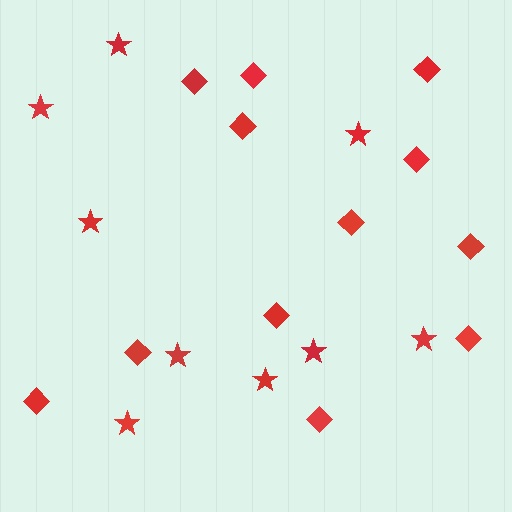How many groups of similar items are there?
There are 2 groups: one group of stars (9) and one group of diamonds (12).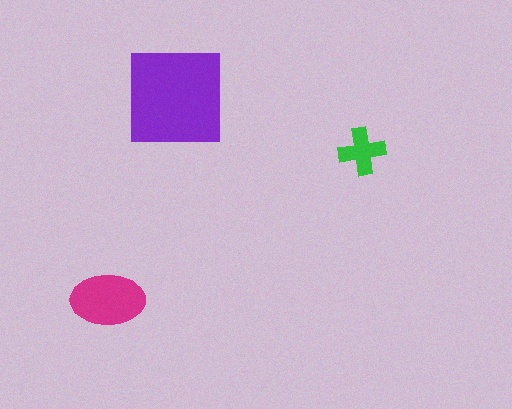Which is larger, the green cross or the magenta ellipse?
The magenta ellipse.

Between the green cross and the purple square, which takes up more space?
The purple square.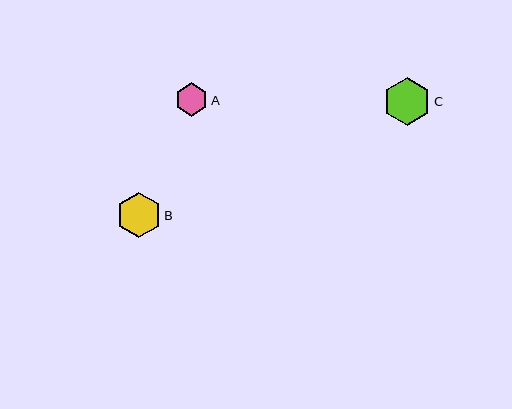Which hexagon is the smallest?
Hexagon A is the smallest with a size of approximately 33 pixels.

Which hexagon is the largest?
Hexagon C is the largest with a size of approximately 48 pixels.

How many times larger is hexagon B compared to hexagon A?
Hexagon B is approximately 1.4 times the size of hexagon A.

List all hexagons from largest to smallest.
From largest to smallest: C, B, A.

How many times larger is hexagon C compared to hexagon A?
Hexagon C is approximately 1.4 times the size of hexagon A.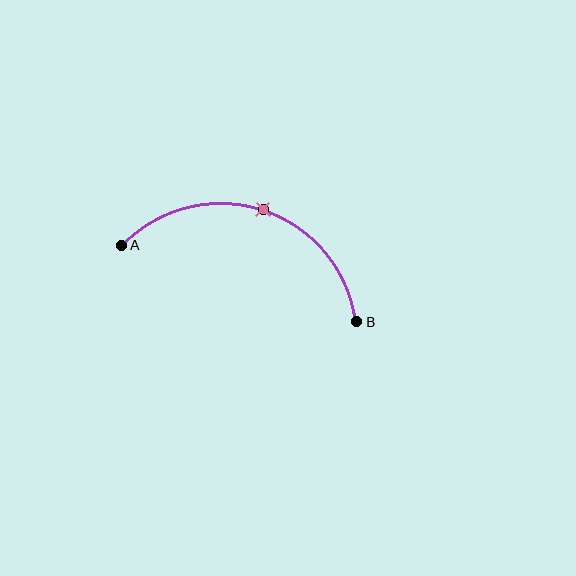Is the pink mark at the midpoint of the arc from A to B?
Yes. The pink mark lies on the arc at equal arc-length from both A and B — it is the arc midpoint.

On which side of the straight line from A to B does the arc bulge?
The arc bulges above the straight line connecting A and B.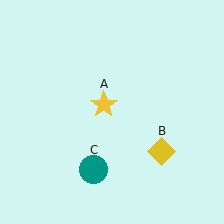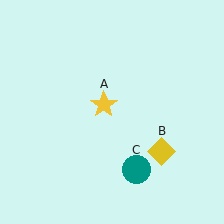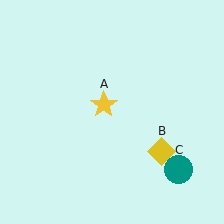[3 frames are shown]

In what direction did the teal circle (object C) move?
The teal circle (object C) moved right.